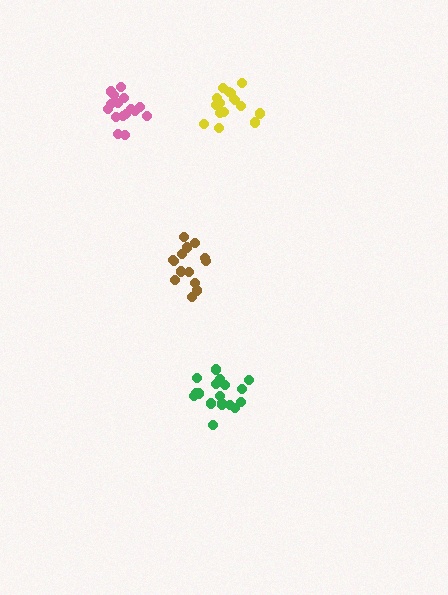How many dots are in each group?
Group 1: 16 dots, Group 2: 15 dots, Group 3: 16 dots, Group 4: 18 dots (65 total).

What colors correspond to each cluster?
The clusters are colored: yellow, brown, pink, green.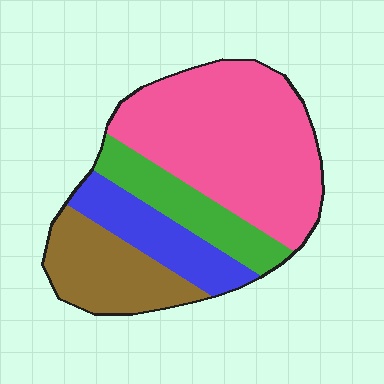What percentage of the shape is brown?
Brown covers around 20% of the shape.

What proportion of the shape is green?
Green takes up about one sixth (1/6) of the shape.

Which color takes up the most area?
Pink, at roughly 50%.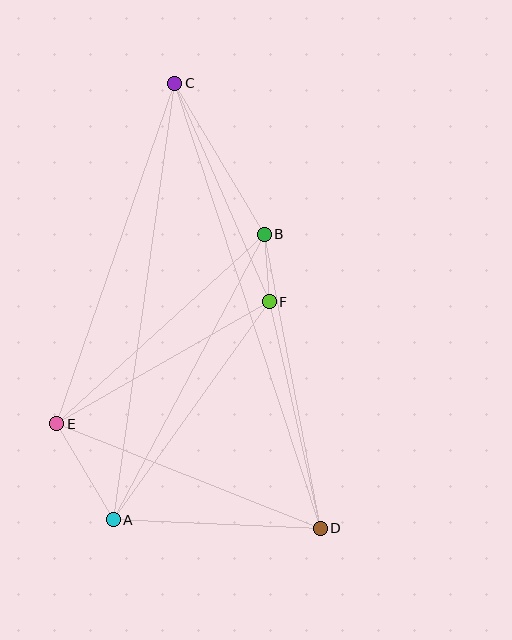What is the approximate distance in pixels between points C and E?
The distance between C and E is approximately 360 pixels.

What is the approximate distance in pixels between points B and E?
The distance between B and E is approximately 281 pixels.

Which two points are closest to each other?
Points B and F are closest to each other.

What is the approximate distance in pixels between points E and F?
The distance between E and F is approximately 245 pixels.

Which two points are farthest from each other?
Points C and D are farthest from each other.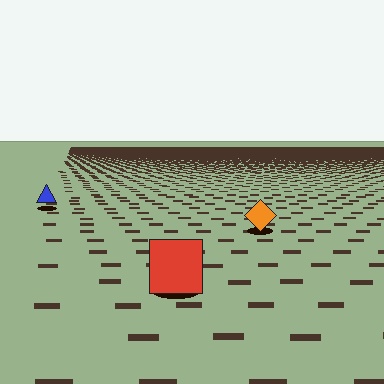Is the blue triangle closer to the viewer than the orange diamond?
No. The orange diamond is closer — you can tell from the texture gradient: the ground texture is coarser near it.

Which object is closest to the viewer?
The red square is closest. The texture marks near it are larger and more spread out.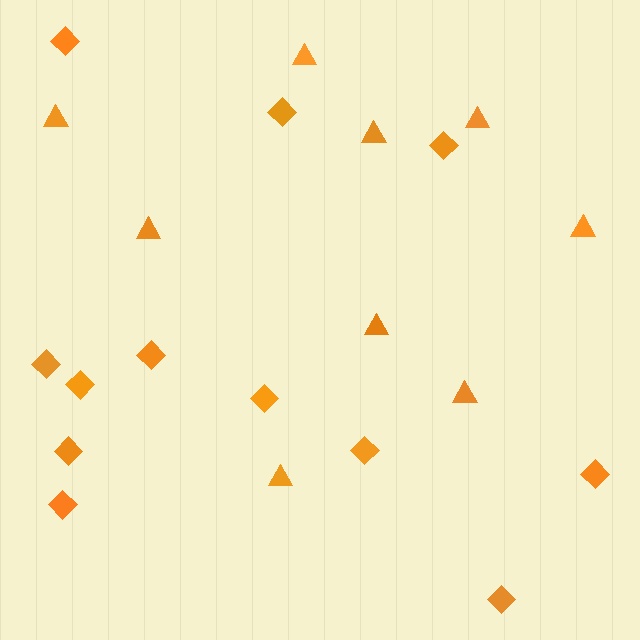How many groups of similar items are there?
There are 2 groups: one group of diamonds (12) and one group of triangles (9).